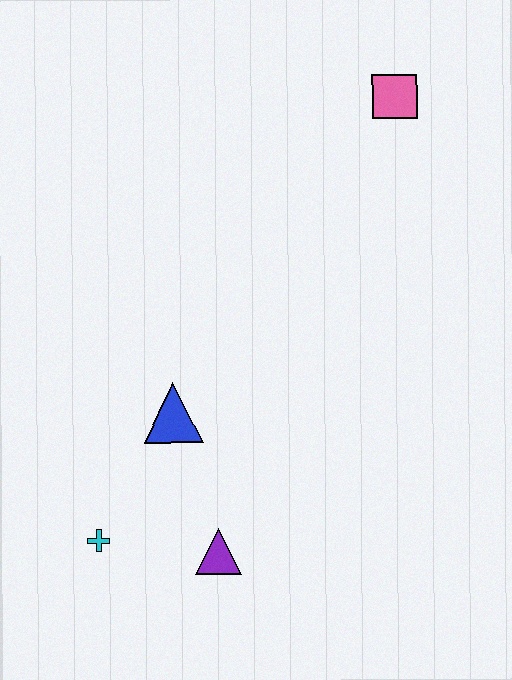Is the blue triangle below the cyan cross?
No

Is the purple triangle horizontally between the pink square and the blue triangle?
Yes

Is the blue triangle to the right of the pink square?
No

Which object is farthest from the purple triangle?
The pink square is farthest from the purple triangle.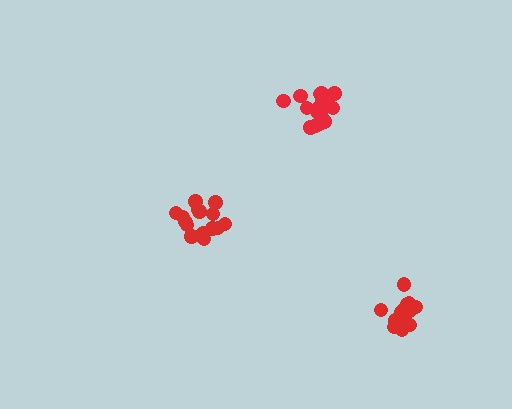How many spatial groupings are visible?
There are 3 spatial groupings.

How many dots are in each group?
Group 1: 17 dots, Group 2: 17 dots, Group 3: 17 dots (51 total).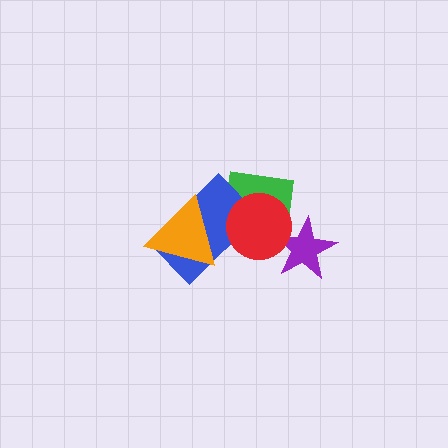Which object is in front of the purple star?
The red circle is in front of the purple star.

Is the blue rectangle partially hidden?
Yes, it is partially covered by another shape.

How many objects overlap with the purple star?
2 objects overlap with the purple star.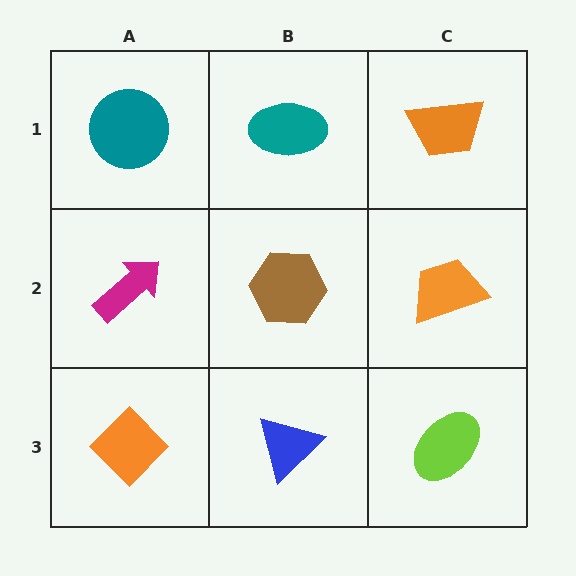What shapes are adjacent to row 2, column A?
A teal circle (row 1, column A), an orange diamond (row 3, column A), a brown hexagon (row 2, column B).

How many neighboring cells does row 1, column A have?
2.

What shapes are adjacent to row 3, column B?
A brown hexagon (row 2, column B), an orange diamond (row 3, column A), a lime ellipse (row 3, column C).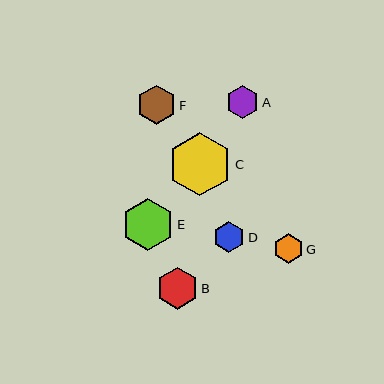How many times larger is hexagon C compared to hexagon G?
Hexagon C is approximately 2.2 times the size of hexagon G.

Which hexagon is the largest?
Hexagon C is the largest with a size of approximately 64 pixels.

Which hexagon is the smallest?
Hexagon G is the smallest with a size of approximately 30 pixels.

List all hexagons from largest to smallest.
From largest to smallest: C, E, B, F, A, D, G.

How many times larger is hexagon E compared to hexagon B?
Hexagon E is approximately 1.2 times the size of hexagon B.